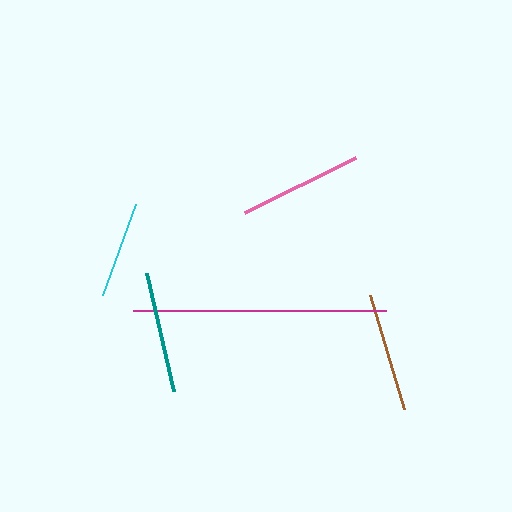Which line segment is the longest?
The magenta line is the longest at approximately 252 pixels.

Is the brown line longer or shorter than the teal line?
The teal line is longer than the brown line.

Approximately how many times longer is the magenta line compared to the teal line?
The magenta line is approximately 2.1 times the length of the teal line.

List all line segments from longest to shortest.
From longest to shortest: magenta, pink, teal, brown, cyan.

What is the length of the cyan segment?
The cyan segment is approximately 97 pixels long.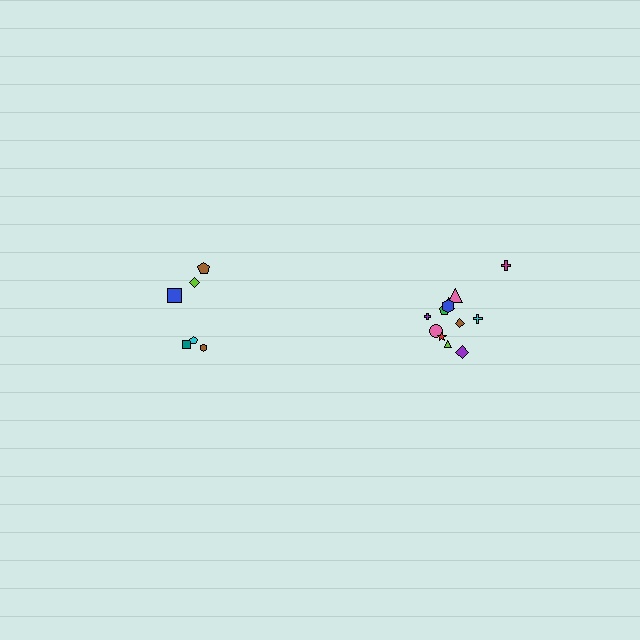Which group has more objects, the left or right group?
The right group.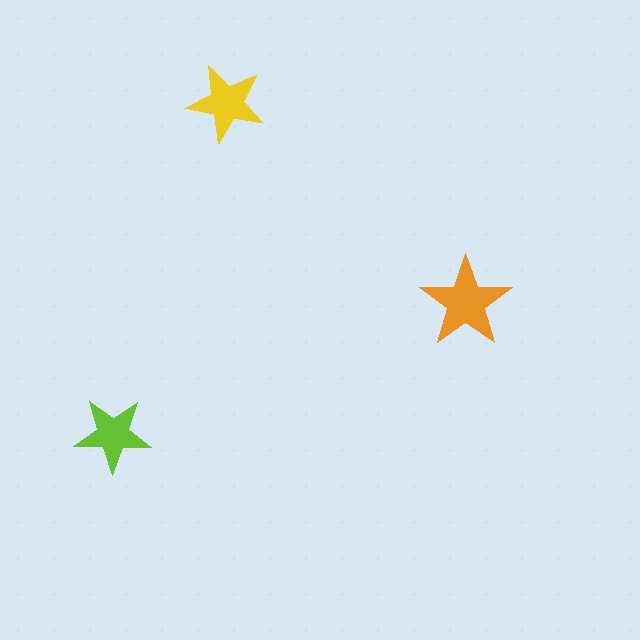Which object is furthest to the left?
The lime star is leftmost.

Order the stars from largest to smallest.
the orange one, the yellow one, the lime one.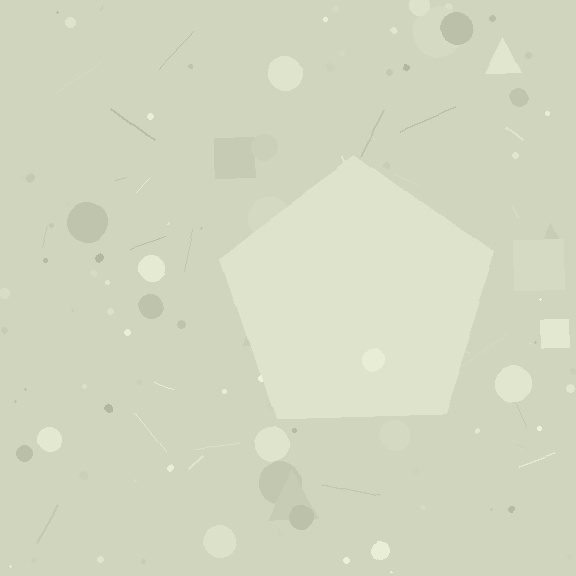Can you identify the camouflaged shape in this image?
The camouflaged shape is a pentagon.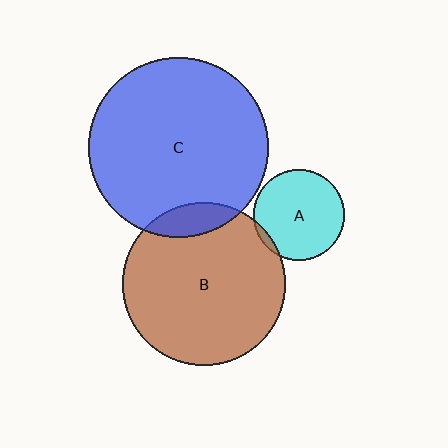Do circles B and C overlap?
Yes.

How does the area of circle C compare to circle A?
Approximately 3.9 times.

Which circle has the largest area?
Circle C (blue).